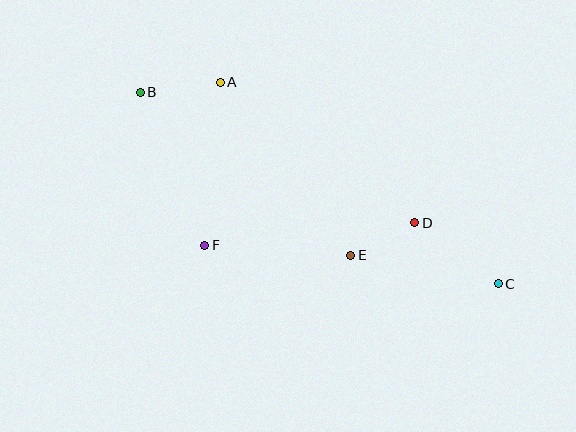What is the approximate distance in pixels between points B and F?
The distance between B and F is approximately 166 pixels.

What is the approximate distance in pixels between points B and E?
The distance between B and E is approximately 266 pixels.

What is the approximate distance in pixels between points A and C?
The distance between A and C is approximately 344 pixels.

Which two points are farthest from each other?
Points B and C are farthest from each other.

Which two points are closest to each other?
Points D and E are closest to each other.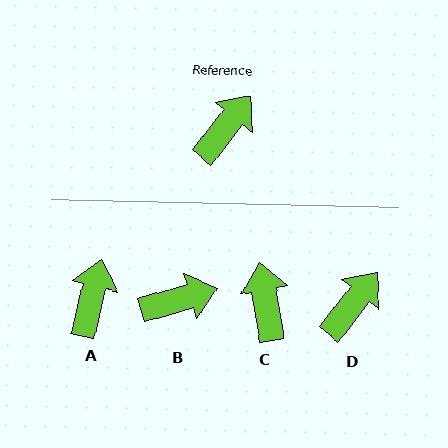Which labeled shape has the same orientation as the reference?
D.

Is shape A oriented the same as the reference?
No, it is off by about 24 degrees.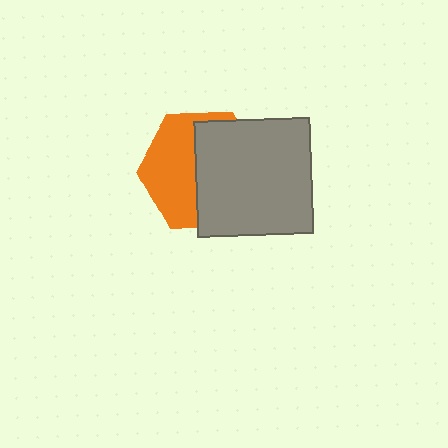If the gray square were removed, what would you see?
You would see the complete orange hexagon.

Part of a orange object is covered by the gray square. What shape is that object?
It is a hexagon.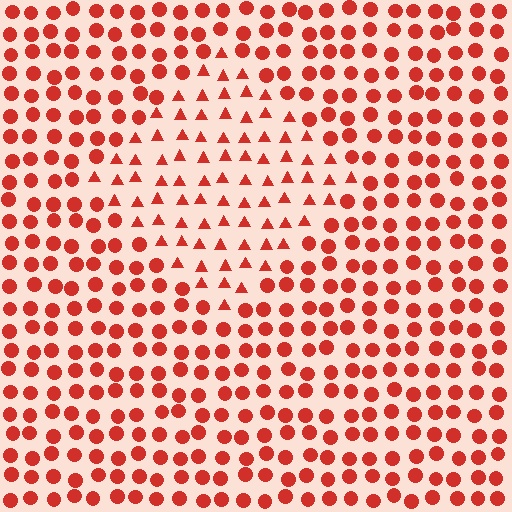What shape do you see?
I see a diamond.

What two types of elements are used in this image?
The image uses triangles inside the diamond region and circles outside it.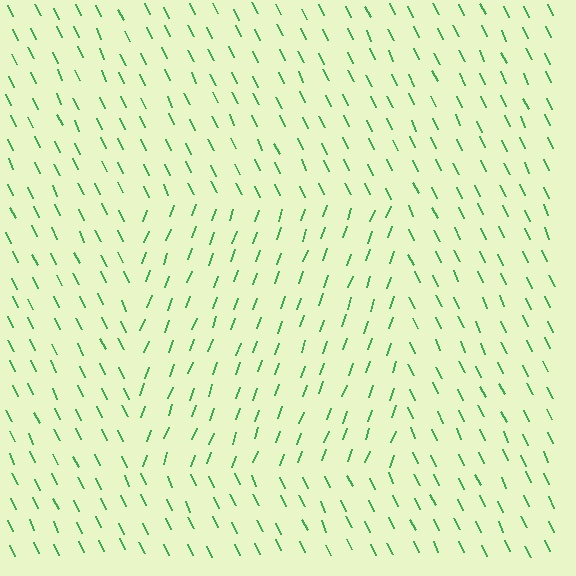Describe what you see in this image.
The image is filled with small green line segments. A rectangle region in the image has lines oriented differently from the surrounding lines, creating a visible texture boundary.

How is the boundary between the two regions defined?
The boundary is defined purely by a change in line orientation (approximately 45 degrees difference). All lines are the same color and thickness.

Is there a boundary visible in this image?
Yes, there is a texture boundary formed by a change in line orientation.